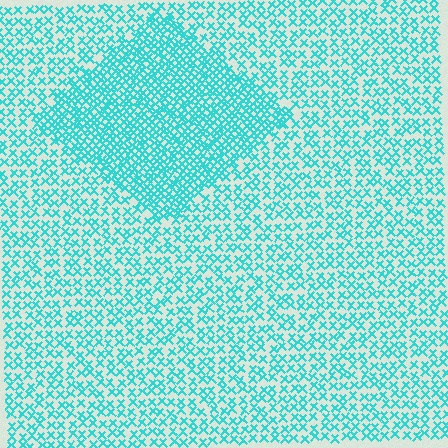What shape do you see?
I see a diamond.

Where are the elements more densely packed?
The elements are more densely packed inside the diamond boundary.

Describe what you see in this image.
The image contains small cyan elements arranged at two different densities. A diamond-shaped region is visible where the elements are more densely packed than the surrounding area.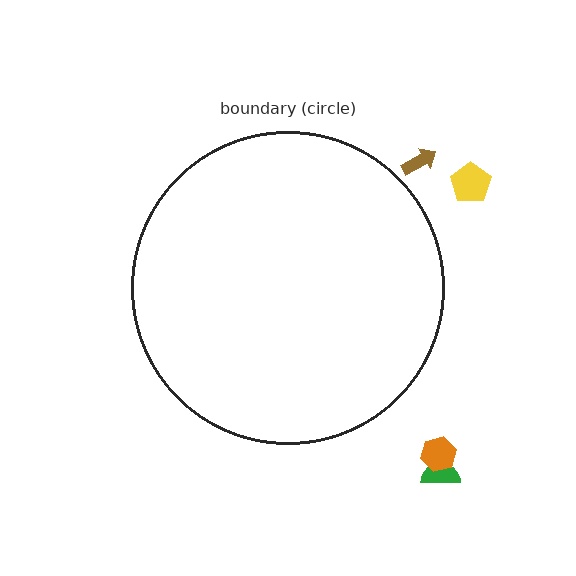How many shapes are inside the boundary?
0 inside, 4 outside.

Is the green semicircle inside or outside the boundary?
Outside.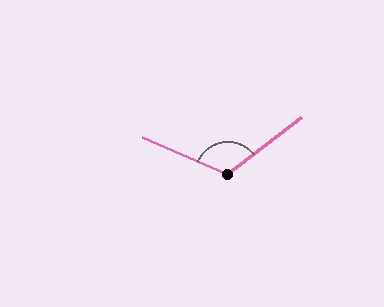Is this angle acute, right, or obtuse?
It is obtuse.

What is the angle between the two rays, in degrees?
Approximately 119 degrees.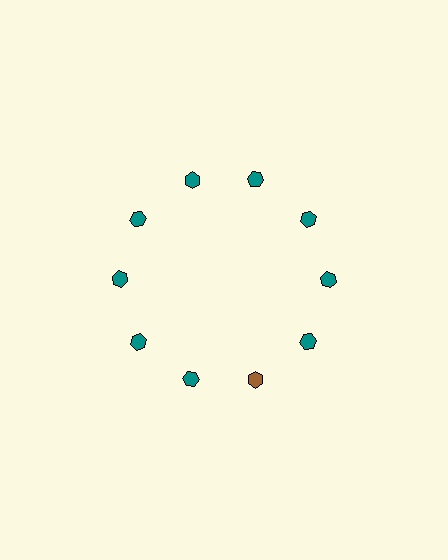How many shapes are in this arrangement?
There are 10 shapes arranged in a ring pattern.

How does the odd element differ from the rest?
It has a different color: brown instead of teal.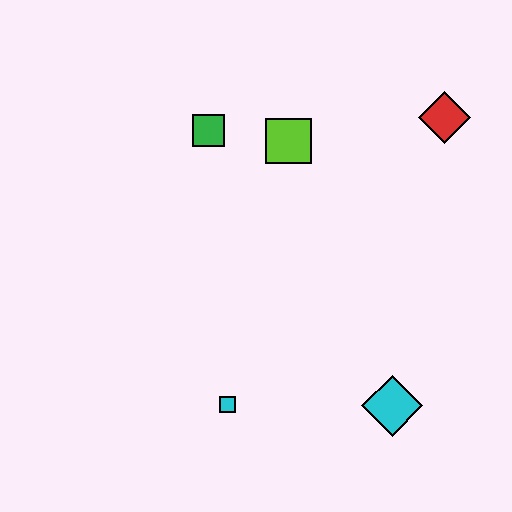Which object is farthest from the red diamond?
The cyan square is farthest from the red diamond.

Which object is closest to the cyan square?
The cyan diamond is closest to the cyan square.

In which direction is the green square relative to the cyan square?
The green square is above the cyan square.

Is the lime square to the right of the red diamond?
No